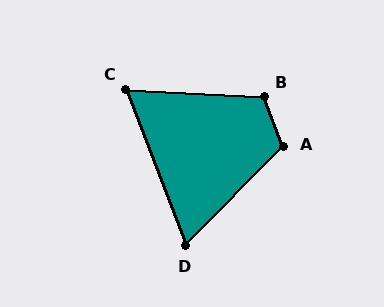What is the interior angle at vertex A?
Approximately 114 degrees (obtuse).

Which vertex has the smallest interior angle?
D, at approximately 66 degrees.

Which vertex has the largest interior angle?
B, at approximately 114 degrees.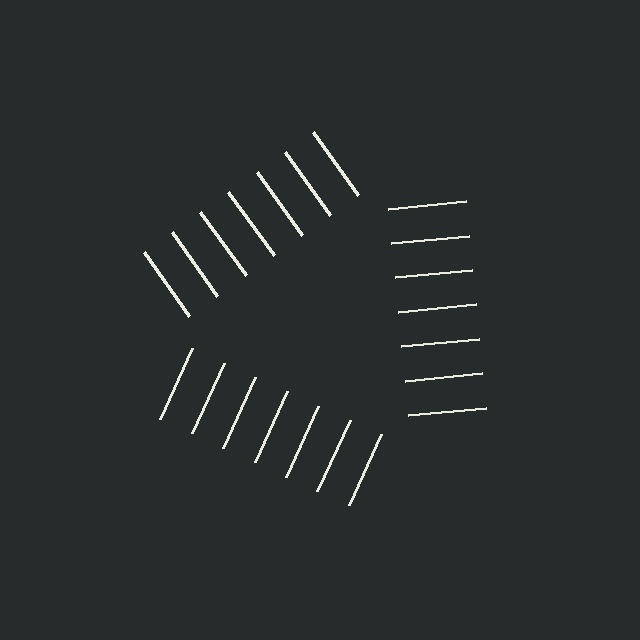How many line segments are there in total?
21 — 7 along each of the 3 edges.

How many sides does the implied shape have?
3 sides — the line-ends trace a triangle.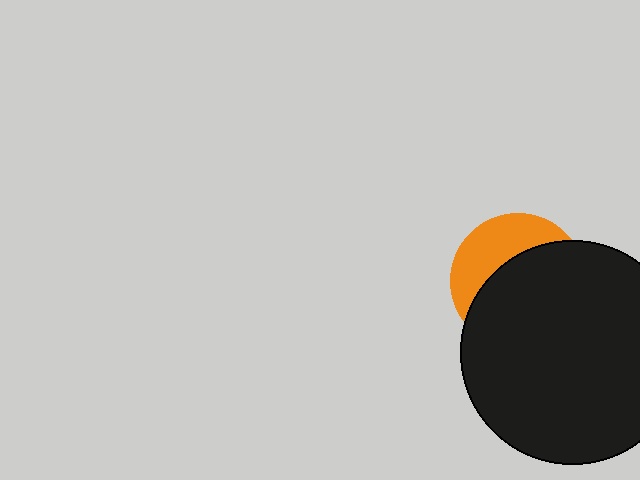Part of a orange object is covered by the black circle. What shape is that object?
It is a circle.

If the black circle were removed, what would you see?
You would see the complete orange circle.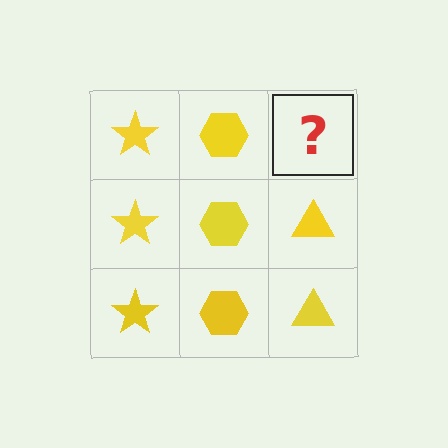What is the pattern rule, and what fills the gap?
The rule is that each column has a consistent shape. The gap should be filled with a yellow triangle.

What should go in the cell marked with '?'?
The missing cell should contain a yellow triangle.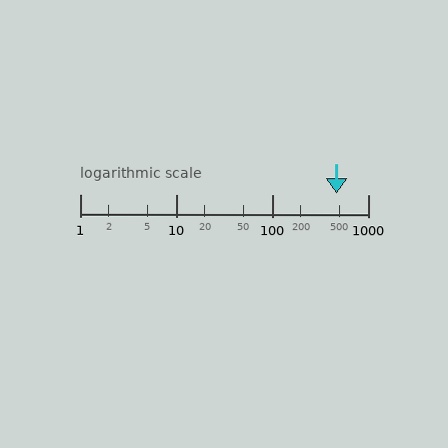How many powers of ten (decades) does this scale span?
The scale spans 3 decades, from 1 to 1000.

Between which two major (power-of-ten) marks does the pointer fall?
The pointer is between 100 and 1000.